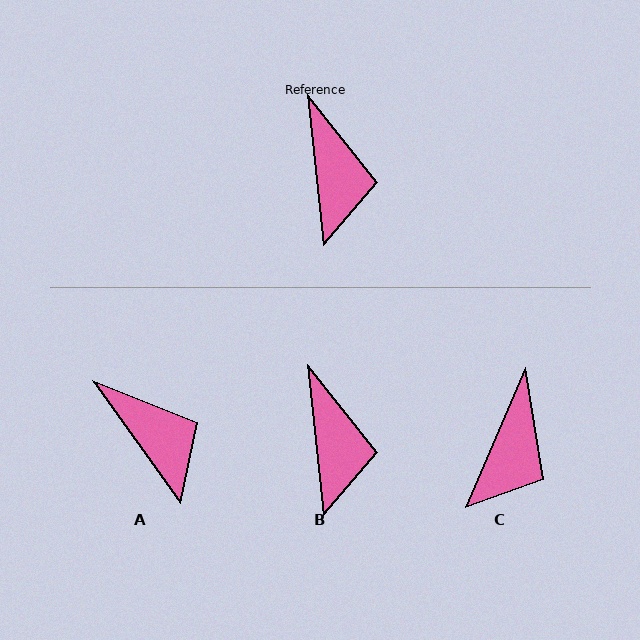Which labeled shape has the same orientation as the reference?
B.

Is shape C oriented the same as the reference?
No, it is off by about 29 degrees.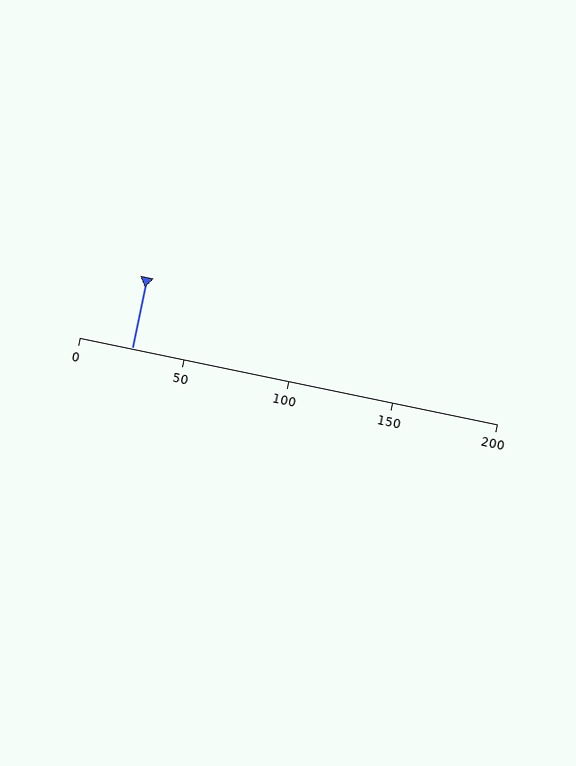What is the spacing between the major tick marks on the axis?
The major ticks are spaced 50 apart.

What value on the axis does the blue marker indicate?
The marker indicates approximately 25.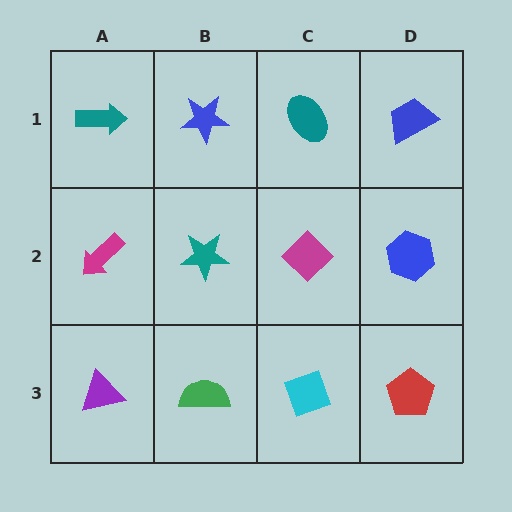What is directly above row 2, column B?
A blue star.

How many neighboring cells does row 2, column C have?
4.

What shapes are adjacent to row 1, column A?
A magenta arrow (row 2, column A), a blue star (row 1, column B).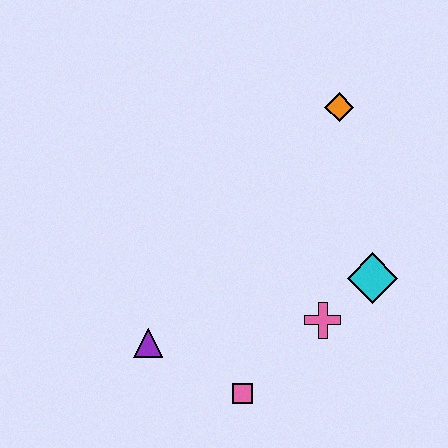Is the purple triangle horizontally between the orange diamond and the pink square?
No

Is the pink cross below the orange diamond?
Yes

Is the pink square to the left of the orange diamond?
Yes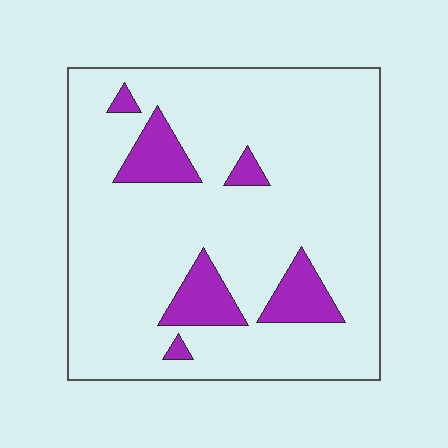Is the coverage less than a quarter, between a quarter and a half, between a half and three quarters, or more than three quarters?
Less than a quarter.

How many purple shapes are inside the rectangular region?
6.